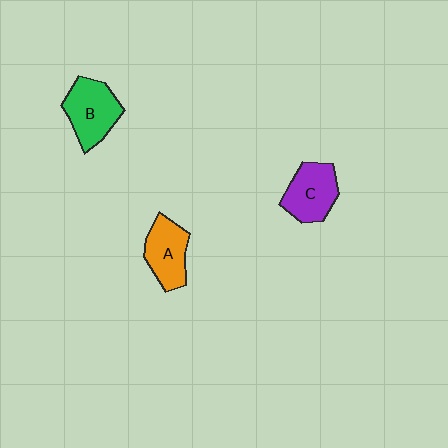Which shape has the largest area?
Shape B (green).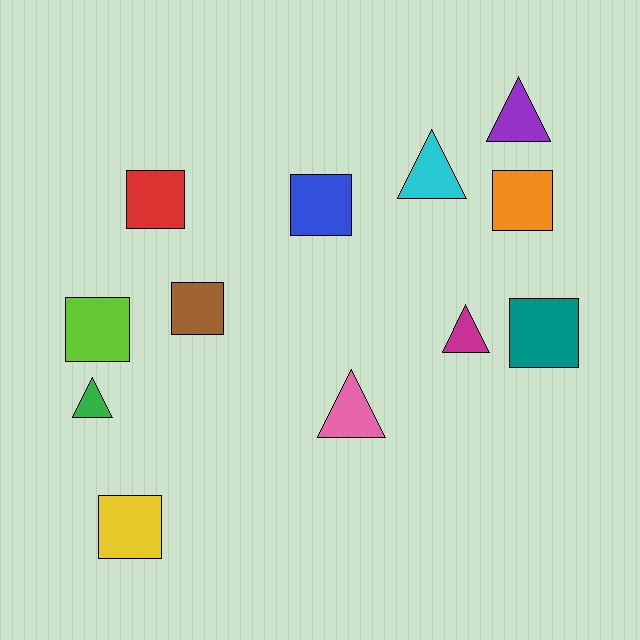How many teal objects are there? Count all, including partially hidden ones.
There is 1 teal object.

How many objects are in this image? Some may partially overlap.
There are 12 objects.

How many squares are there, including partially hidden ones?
There are 7 squares.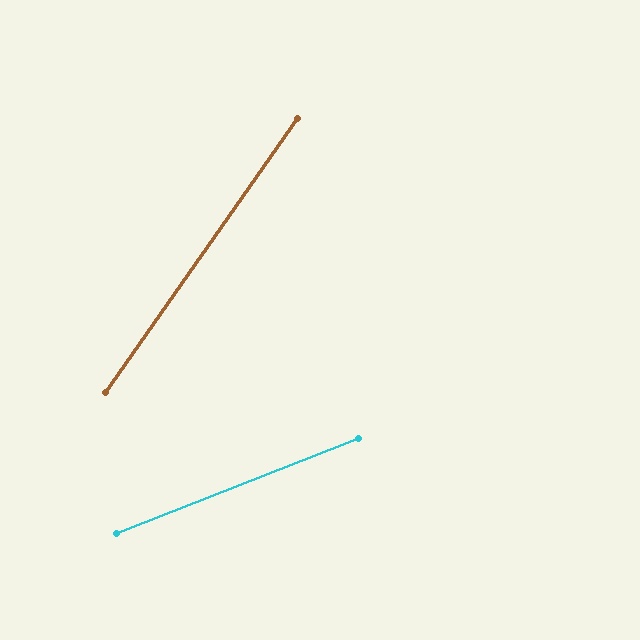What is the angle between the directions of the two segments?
Approximately 33 degrees.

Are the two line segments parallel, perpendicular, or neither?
Neither parallel nor perpendicular — they differ by about 33°.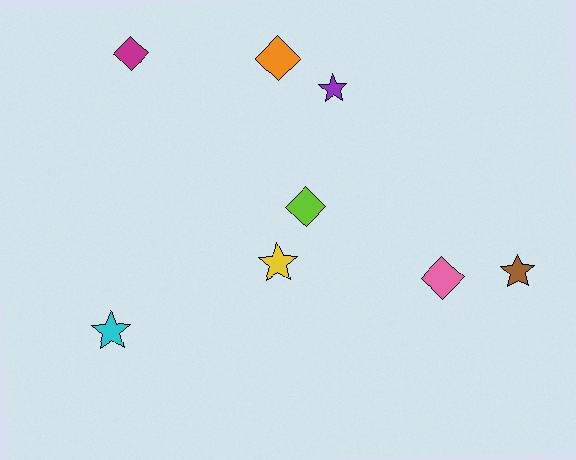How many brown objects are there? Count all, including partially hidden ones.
There is 1 brown object.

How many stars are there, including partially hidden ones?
There are 4 stars.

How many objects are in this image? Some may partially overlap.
There are 8 objects.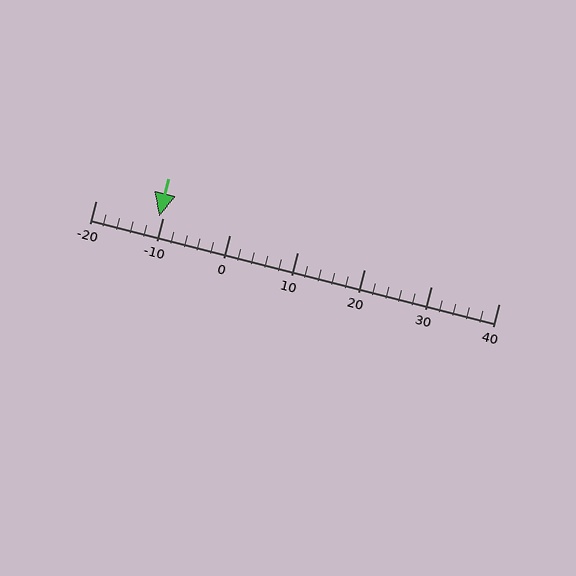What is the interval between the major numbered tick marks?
The major tick marks are spaced 10 units apart.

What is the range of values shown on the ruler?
The ruler shows values from -20 to 40.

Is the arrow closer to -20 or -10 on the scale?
The arrow is closer to -10.